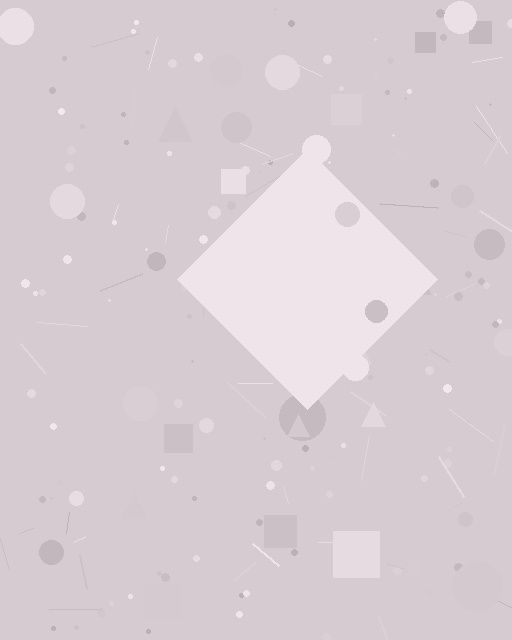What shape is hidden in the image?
A diamond is hidden in the image.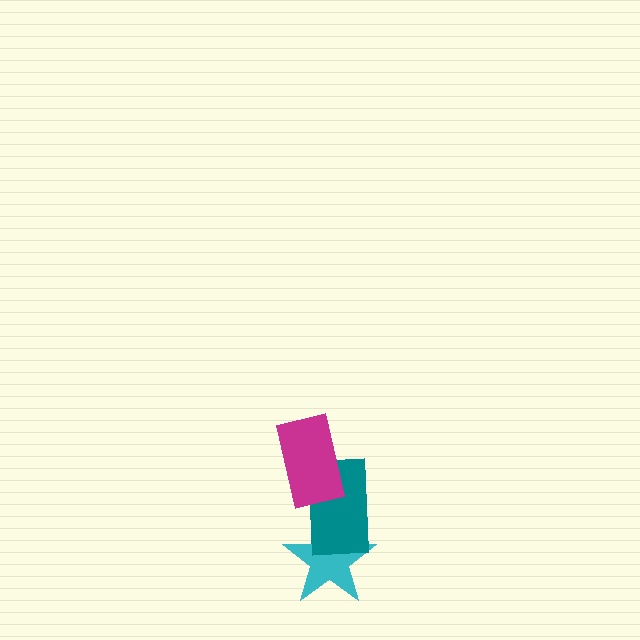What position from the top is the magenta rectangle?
The magenta rectangle is 1st from the top.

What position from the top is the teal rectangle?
The teal rectangle is 2nd from the top.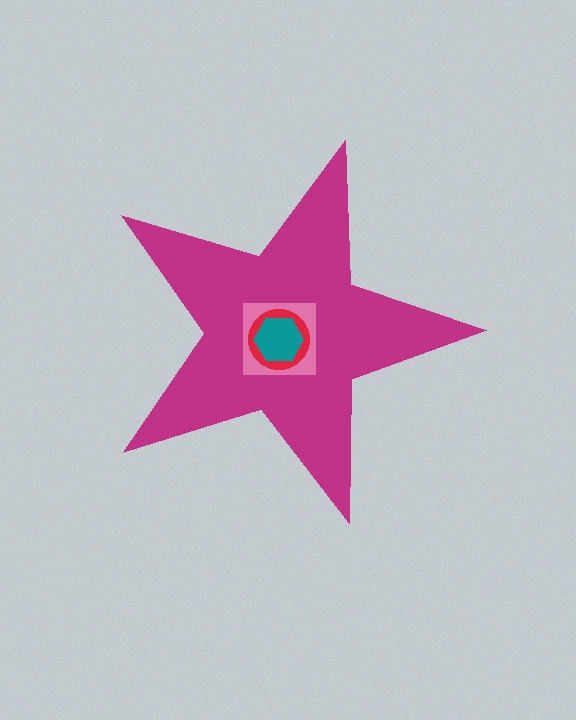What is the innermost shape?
The teal hexagon.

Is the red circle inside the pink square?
Yes.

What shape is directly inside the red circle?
The teal hexagon.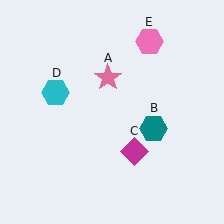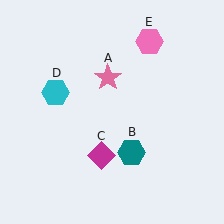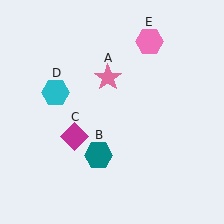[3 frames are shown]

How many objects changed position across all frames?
2 objects changed position: teal hexagon (object B), magenta diamond (object C).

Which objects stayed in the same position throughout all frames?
Pink star (object A) and cyan hexagon (object D) and pink hexagon (object E) remained stationary.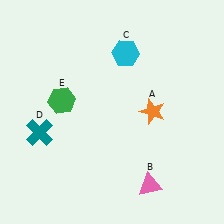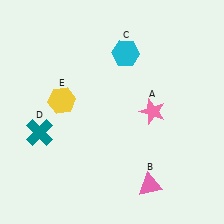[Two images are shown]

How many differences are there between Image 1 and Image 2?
There are 2 differences between the two images.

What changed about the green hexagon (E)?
In Image 1, E is green. In Image 2, it changed to yellow.